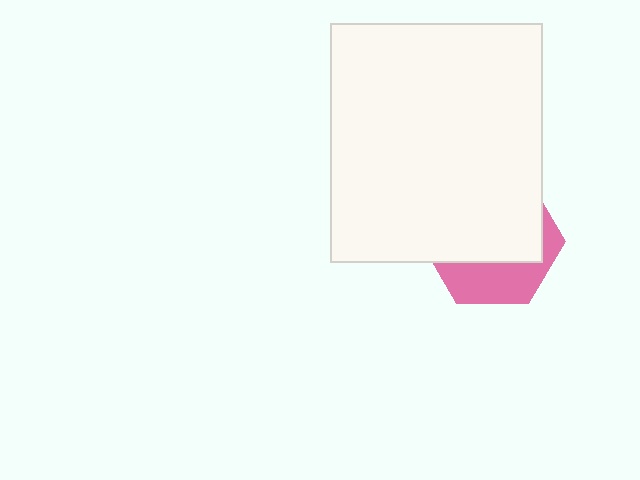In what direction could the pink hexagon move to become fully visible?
The pink hexagon could move down. That would shift it out from behind the white rectangle entirely.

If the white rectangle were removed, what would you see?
You would see the complete pink hexagon.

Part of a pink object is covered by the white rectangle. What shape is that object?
It is a hexagon.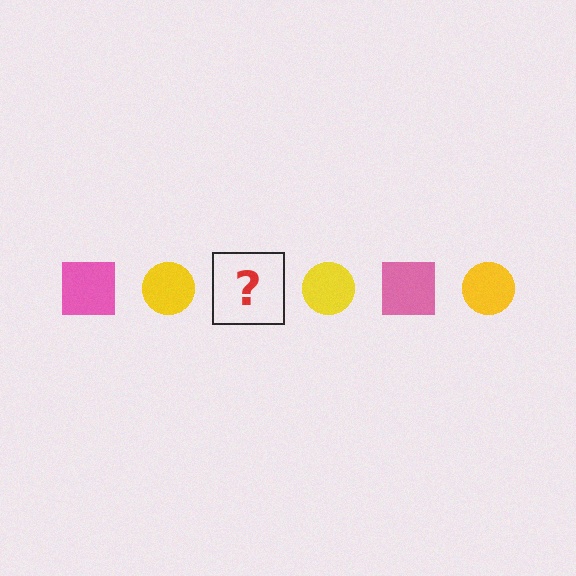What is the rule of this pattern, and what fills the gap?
The rule is that the pattern alternates between pink square and yellow circle. The gap should be filled with a pink square.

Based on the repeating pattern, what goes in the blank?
The blank should be a pink square.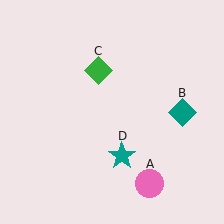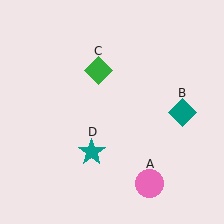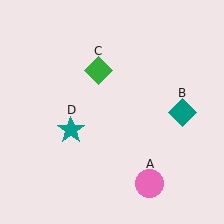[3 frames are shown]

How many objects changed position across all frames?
1 object changed position: teal star (object D).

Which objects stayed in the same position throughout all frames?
Pink circle (object A) and teal diamond (object B) and green diamond (object C) remained stationary.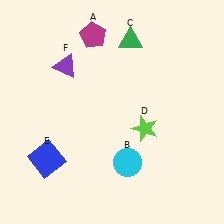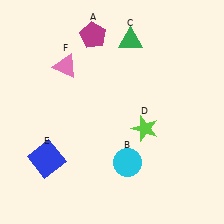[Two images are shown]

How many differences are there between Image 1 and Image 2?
There is 1 difference between the two images.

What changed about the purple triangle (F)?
In Image 1, F is purple. In Image 2, it changed to pink.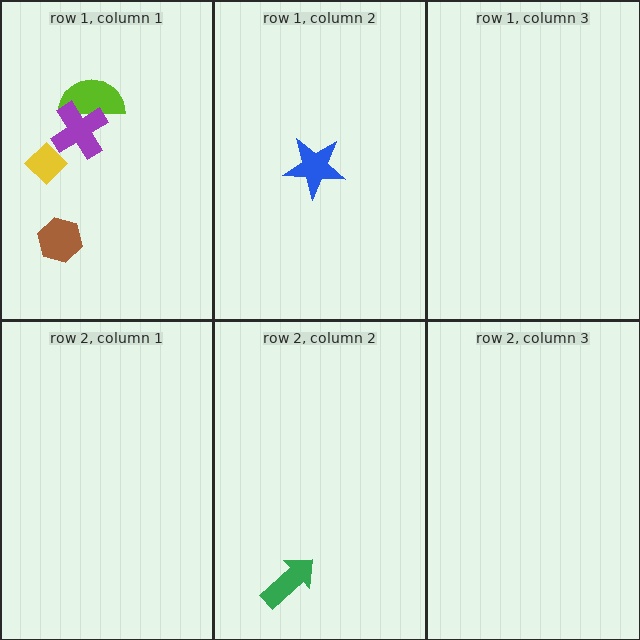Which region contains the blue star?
The row 1, column 2 region.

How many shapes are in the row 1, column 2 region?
1.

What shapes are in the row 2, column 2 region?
The green arrow.